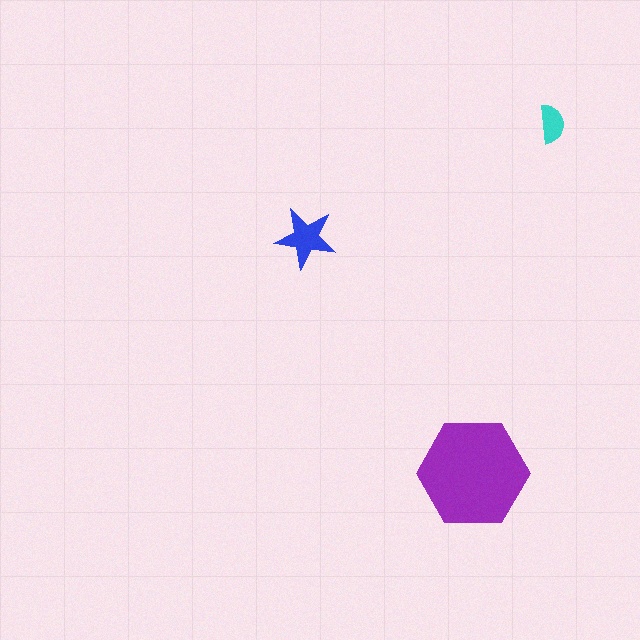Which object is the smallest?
The cyan semicircle.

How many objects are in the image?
There are 3 objects in the image.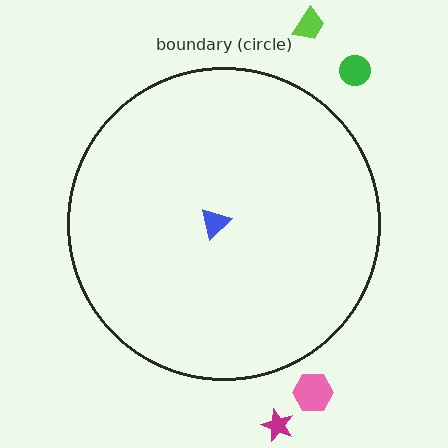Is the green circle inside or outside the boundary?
Outside.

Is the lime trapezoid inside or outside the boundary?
Outside.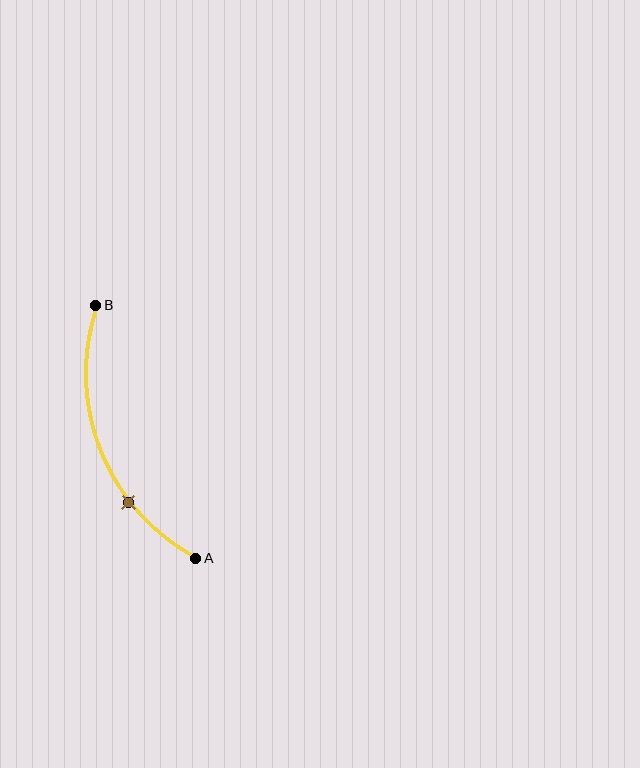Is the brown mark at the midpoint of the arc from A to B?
No. The brown mark lies on the arc but is closer to endpoint A. The arc midpoint would be at the point on the curve equidistant along the arc from both A and B.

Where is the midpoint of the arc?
The arc midpoint is the point on the curve farthest from the straight line joining A and B. It sits to the left of that line.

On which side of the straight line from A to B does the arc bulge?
The arc bulges to the left of the straight line connecting A and B.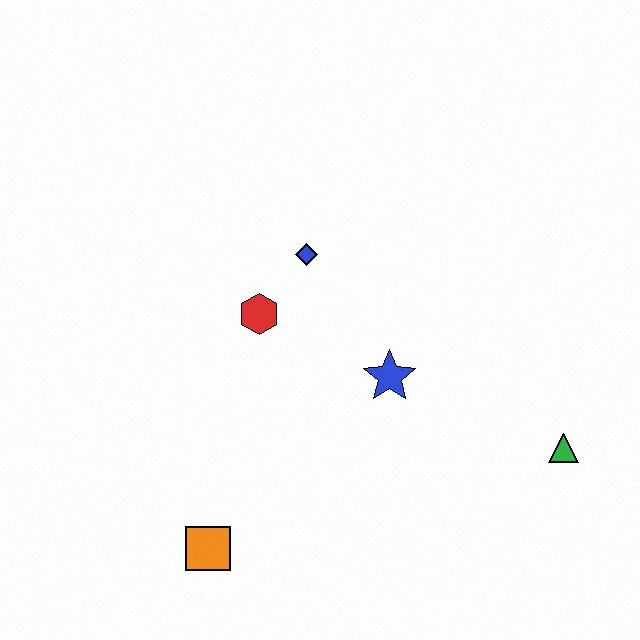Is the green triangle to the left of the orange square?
No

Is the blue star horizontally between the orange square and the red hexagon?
No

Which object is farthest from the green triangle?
The orange square is farthest from the green triangle.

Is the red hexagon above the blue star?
Yes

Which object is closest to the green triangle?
The blue star is closest to the green triangle.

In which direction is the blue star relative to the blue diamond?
The blue star is below the blue diamond.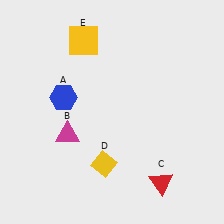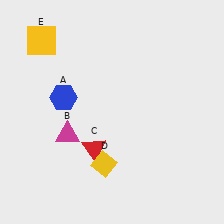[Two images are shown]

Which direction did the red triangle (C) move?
The red triangle (C) moved left.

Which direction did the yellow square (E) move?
The yellow square (E) moved left.